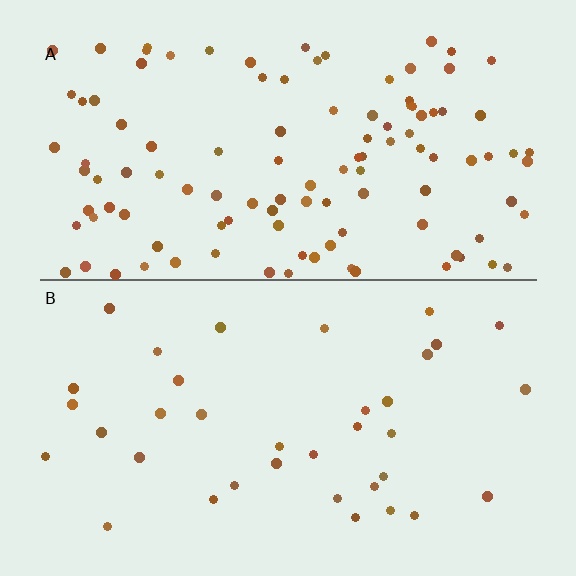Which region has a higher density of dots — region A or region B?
A (the top).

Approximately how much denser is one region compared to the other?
Approximately 3.1× — region A over region B.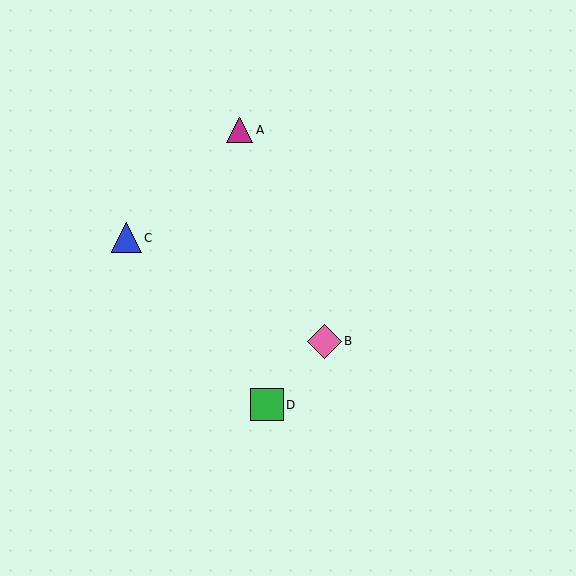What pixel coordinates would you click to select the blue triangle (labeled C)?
Click at (126, 238) to select the blue triangle C.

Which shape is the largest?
The pink diamond (labeled B) is the largest.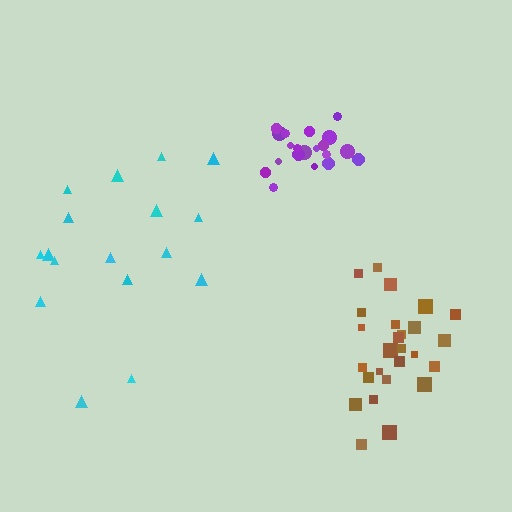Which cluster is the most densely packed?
Purple.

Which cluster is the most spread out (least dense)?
Cyan.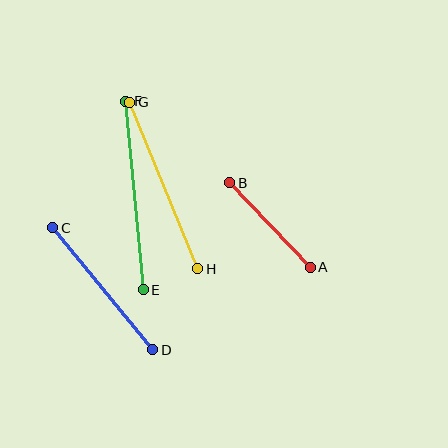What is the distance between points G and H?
The distance is approximately 180 pixels.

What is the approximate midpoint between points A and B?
The midpoint is at approximately (270, 225) pixels.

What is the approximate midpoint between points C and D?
The midpoint is at approximately (103, 289) pixels.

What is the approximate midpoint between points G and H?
The midpoint is at approximately (164, 185) pixels.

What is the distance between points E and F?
The distance is approximately 189 pixels.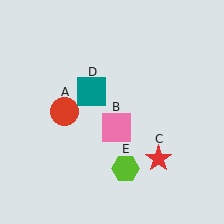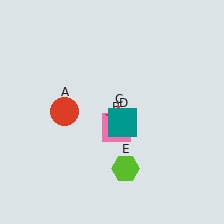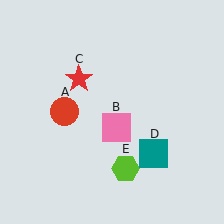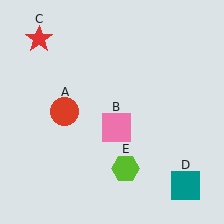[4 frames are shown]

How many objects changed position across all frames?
2 objects changed position: red star (object C), teal square (object D).